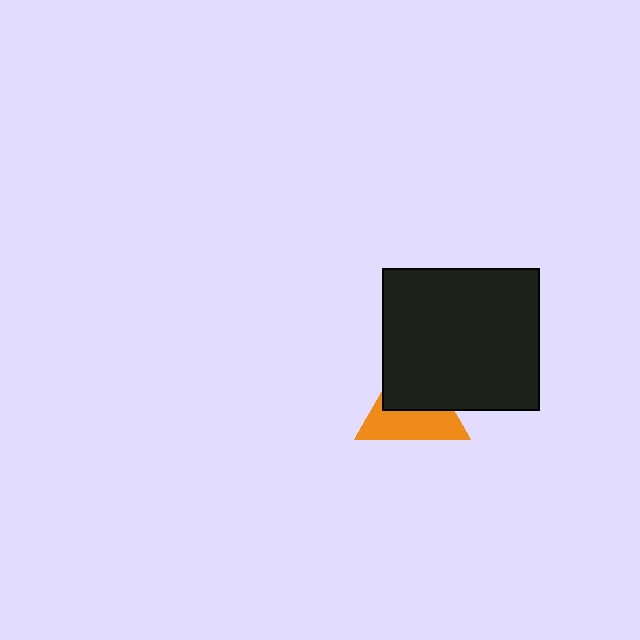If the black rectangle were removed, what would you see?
You would see the complete orange triangle.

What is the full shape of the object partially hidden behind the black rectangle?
The partially hidden object is an orange triangle.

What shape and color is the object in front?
The object in front is a black rectangle.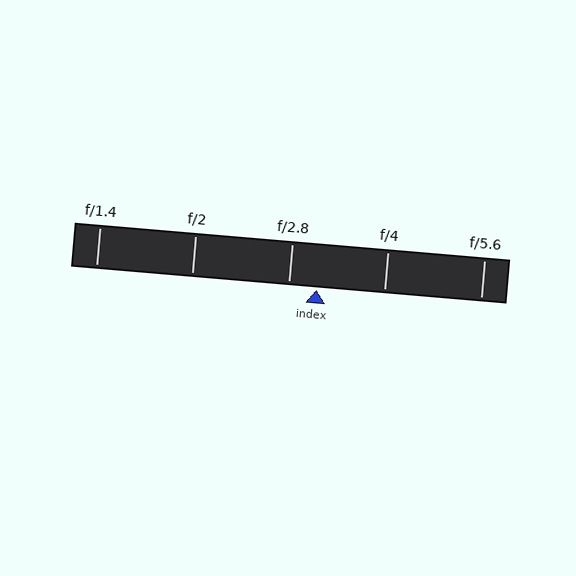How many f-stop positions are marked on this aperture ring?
There are 5 f-stop positions marked.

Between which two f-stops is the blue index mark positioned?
The index mark is between f/2.8 and f/4.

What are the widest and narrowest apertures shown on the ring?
The widest aperture shown is f/1.4 and the narrowest is f/5.6.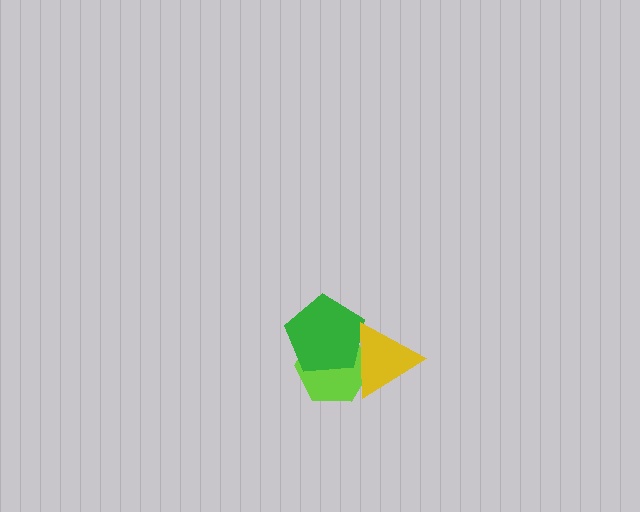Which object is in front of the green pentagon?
The yellow triangle is in front of the green pentagon.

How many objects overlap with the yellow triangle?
2 objects overlap with the yellow triangle.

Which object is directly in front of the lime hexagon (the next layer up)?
The green pentagon is directly in front of the lime hexagon.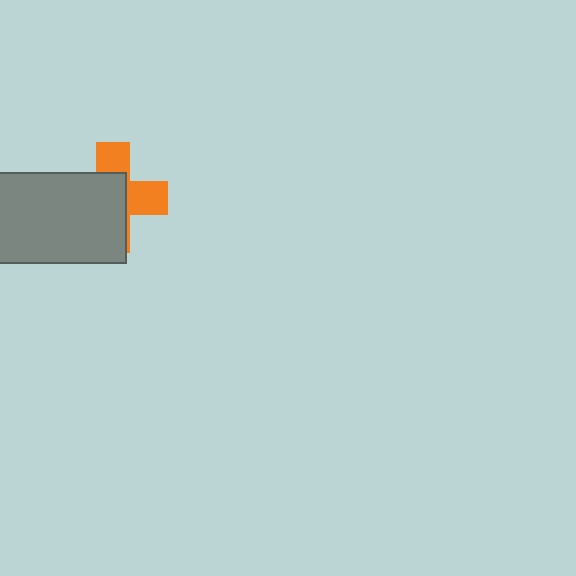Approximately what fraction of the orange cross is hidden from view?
Roughly 61% of the orange cross is hidden behind the gray rectangle.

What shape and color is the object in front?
The object in front is a gray rectangle.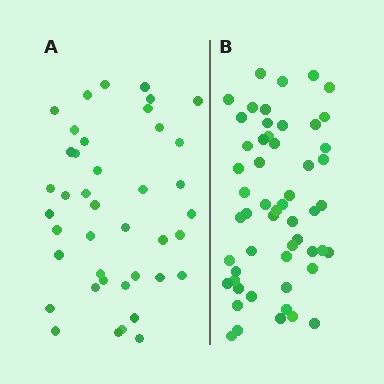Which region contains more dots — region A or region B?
Region B (the right region) has more dots.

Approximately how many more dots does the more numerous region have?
Region B has approximately 15 more dots than region A.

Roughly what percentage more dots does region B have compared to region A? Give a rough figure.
About 30% more.